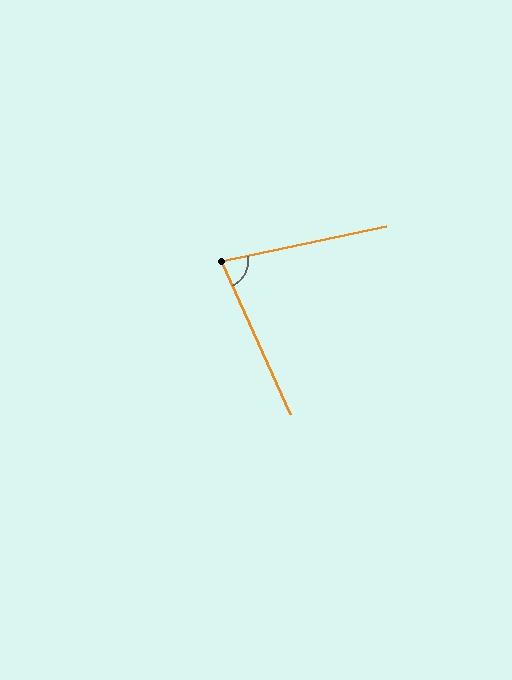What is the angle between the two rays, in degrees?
Approximately 78 degrees.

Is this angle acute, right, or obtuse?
It is acute.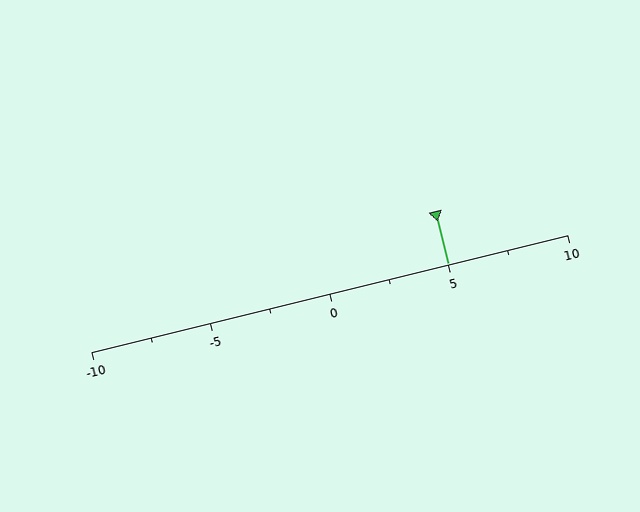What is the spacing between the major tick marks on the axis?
The major ticks are spaced 5 apart.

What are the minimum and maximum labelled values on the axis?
The axis runs from -10 to 10.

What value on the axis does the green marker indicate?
The marker indicates approximately 5.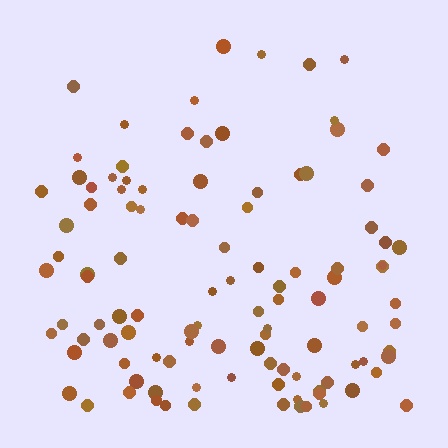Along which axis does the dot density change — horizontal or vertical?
Vertical.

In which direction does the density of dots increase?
From top to bottom, with the bottom side densest.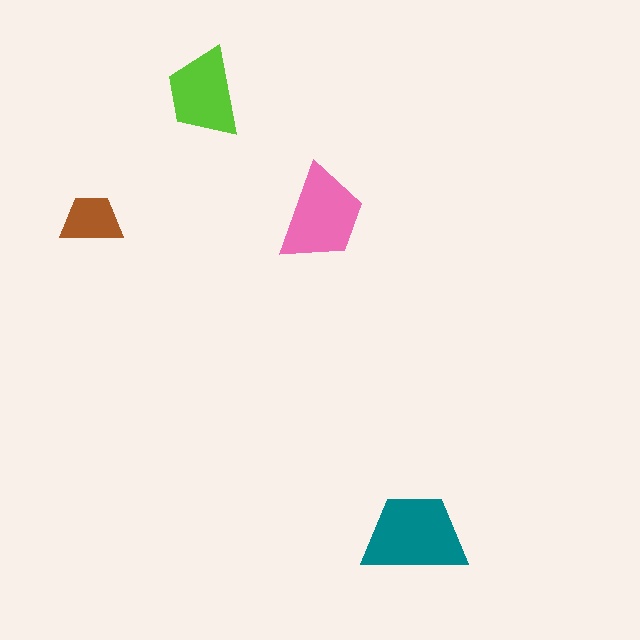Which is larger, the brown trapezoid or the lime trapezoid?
The lime one.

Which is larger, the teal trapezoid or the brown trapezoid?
The teal one.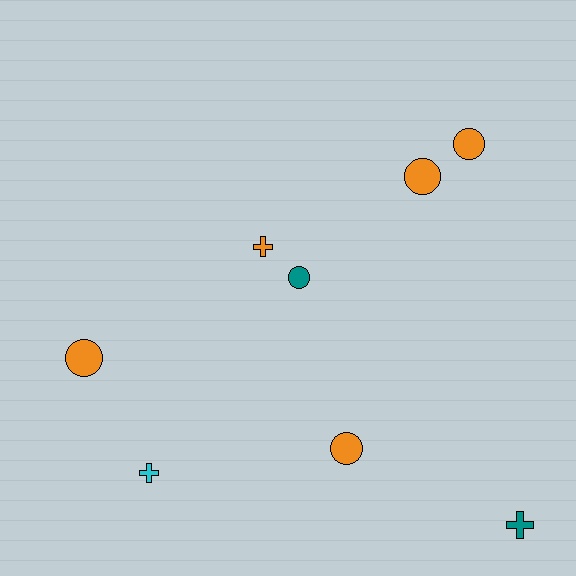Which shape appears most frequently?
Circle, with 5 objects.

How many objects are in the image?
There are 8 objects.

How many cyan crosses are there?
There is 1 cyan cross.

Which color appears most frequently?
Orange, with 5 objects.